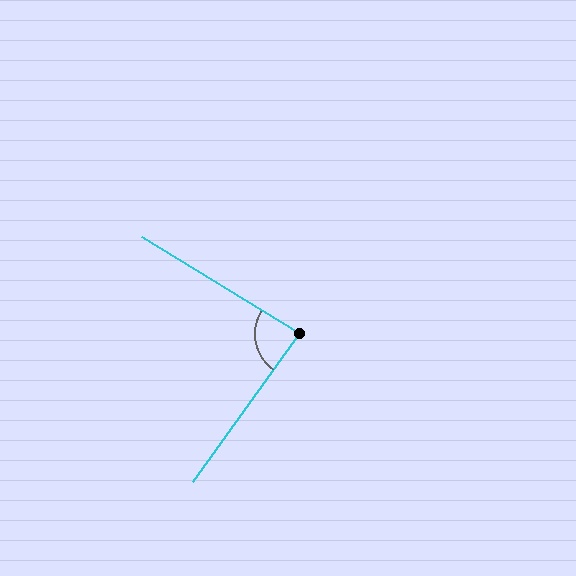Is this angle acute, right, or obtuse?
It is approximately a right angle.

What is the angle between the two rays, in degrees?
Approximately 86 degrees.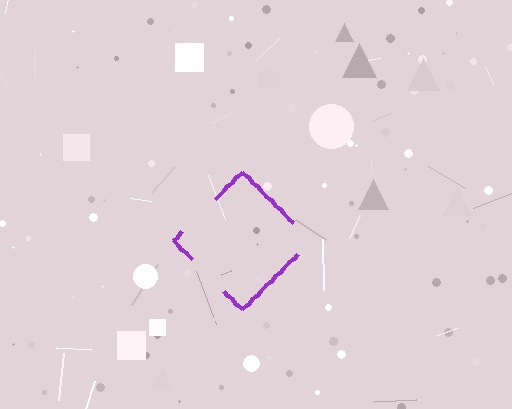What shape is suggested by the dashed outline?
The dashed outline suggests a diamond.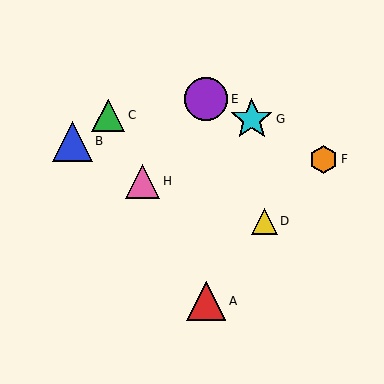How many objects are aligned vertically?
2 objects (A, E) are aligned vertically.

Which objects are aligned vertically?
Objects A, E are aligned vertically.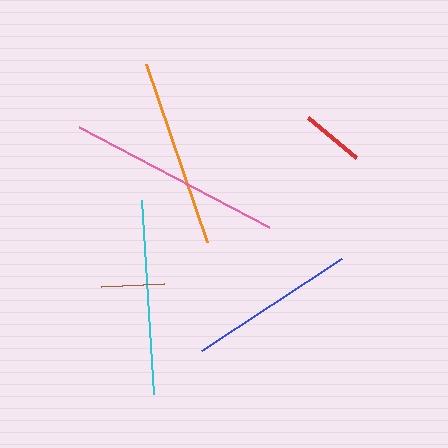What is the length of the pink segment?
The pink segment is approximately 214 pixels long.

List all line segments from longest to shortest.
From longest to shortest: pink, cyan, orange, blue, brown, red.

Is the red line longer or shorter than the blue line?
The blue line is longer than the red line.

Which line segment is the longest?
The pink line is the longest at approximately 214 pixels.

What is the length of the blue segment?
The blue segment is approximately 168 pixels long.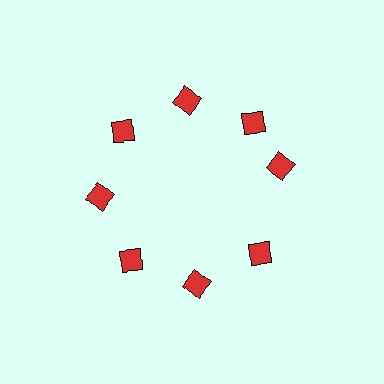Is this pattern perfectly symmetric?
No. The 8 red diamonds are arranged in a ring, but one element near the 3 o'clock position is rotated out of alignment along the ring, breaking the 8-fold rotational symmetry.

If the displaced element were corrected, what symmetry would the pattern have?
It would have 8-fold rotational symmetry — the pattern would map onto itself every 45 degrees.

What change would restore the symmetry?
The symmetry would be restored by rotating it back into even spacing with its neighbors so that all 8 diamonds sit at equal angles and equal distance from the center.